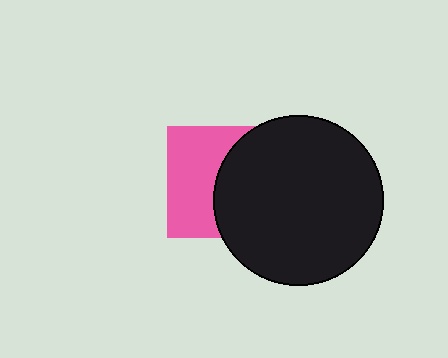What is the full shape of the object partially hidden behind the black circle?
The partially hidden object is a pink square.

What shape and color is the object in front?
The object in front is a black circle.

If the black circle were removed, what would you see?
You would see the complete pink square.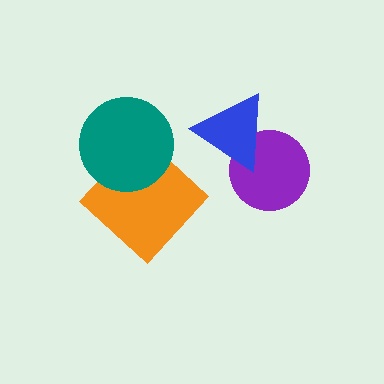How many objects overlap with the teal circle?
1 object overlaps with the teal circle.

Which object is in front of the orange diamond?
The teal circle is in front of the orange diamond.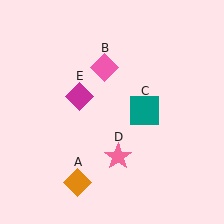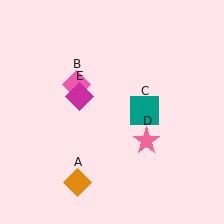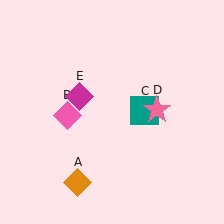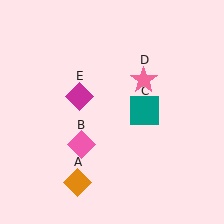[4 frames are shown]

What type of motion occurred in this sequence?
The pink diamond (object B), pink star (object D) rotated counterclockwise around the center of the scene.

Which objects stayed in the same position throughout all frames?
Orange diamond (object A) and teal square (object C) and magenta diamond (object E) remained stationary.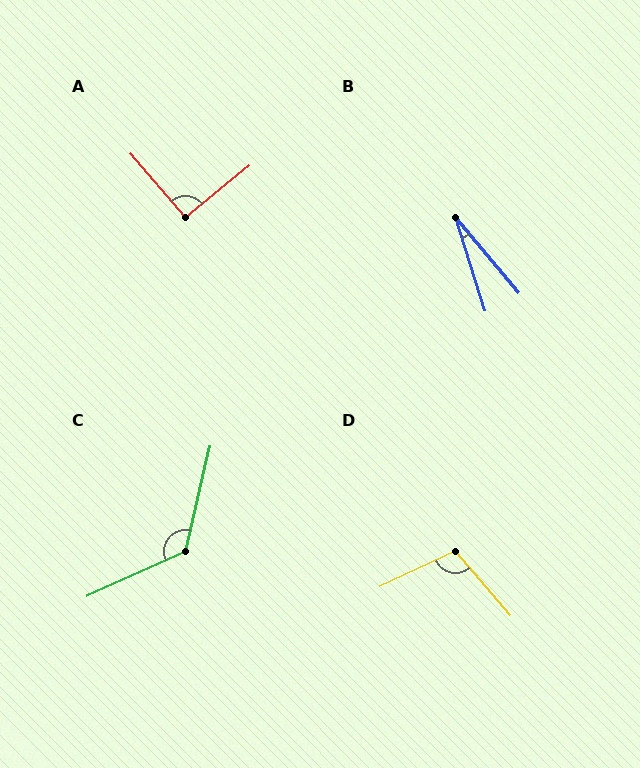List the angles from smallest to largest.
B (22°), A (92°), D (106°), C (127°).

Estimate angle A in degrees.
Approximately 92 degrees.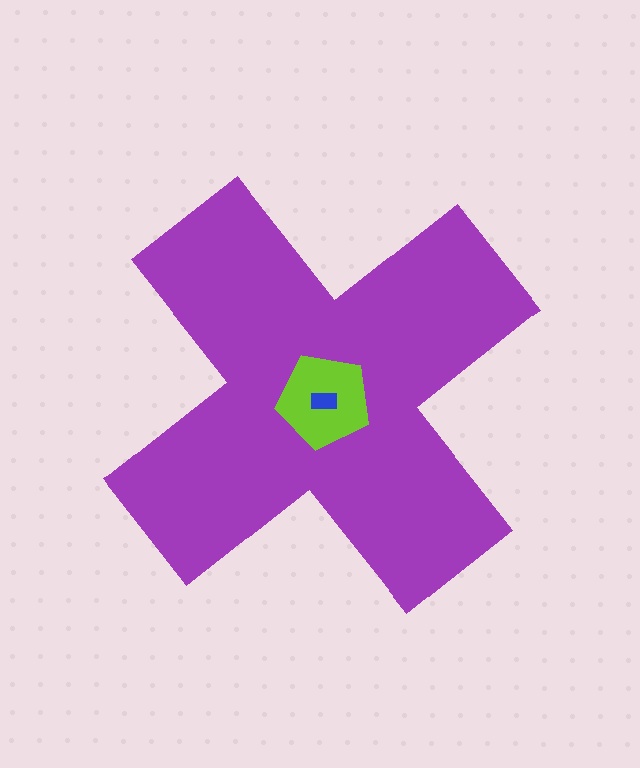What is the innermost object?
The blue rectangle.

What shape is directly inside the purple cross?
The lime pentagon.